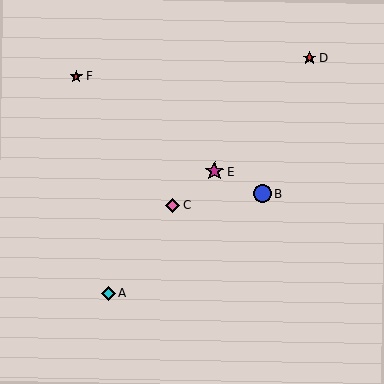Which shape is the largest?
The magenta star (labeled E) is the largest.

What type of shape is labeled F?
Shape F is a red star.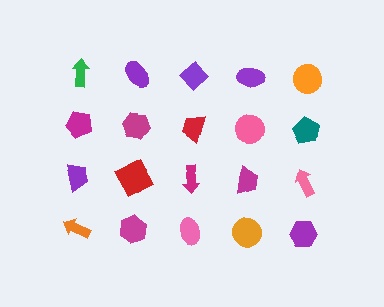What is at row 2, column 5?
A teal pentagon.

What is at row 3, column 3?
A magenta arrow.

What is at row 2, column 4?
A pink circle.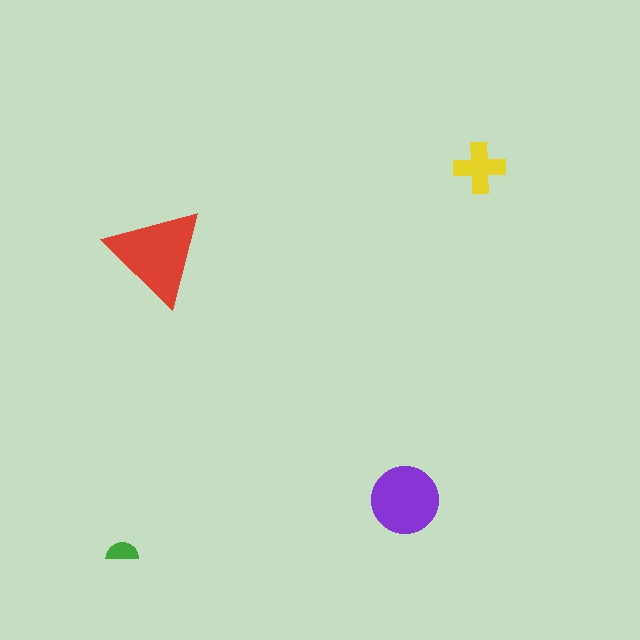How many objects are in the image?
There are 4 objects in the image.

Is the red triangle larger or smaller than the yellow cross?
Larger.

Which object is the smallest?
The green semicircle.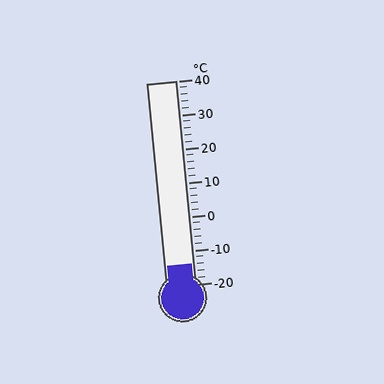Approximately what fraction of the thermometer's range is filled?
The thermometer is filled to approximately 10% of its range.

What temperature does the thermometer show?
The thermometer shows approximately -14°C.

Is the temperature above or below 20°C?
The temperature is below 20°C.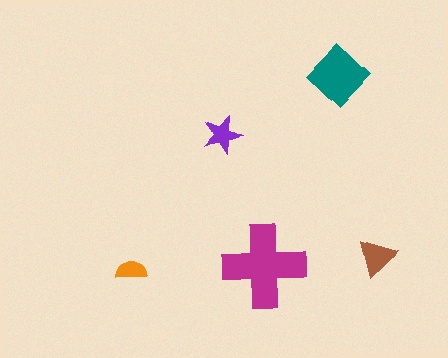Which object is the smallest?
The orange semicircle.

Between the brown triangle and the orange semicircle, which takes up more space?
The brown triangle.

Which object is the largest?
The magenta cross.